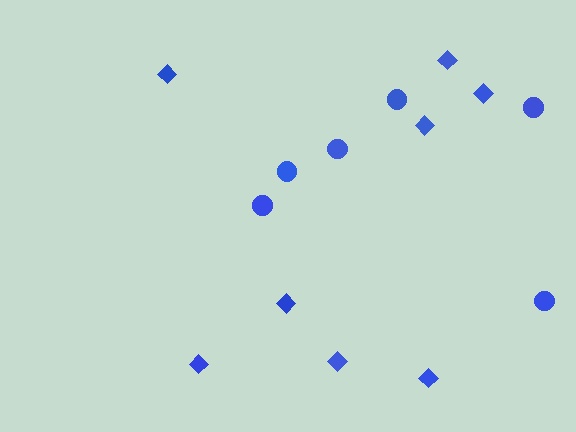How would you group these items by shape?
There are 2 groups: one group of diamonds (8) and one group of circles (6).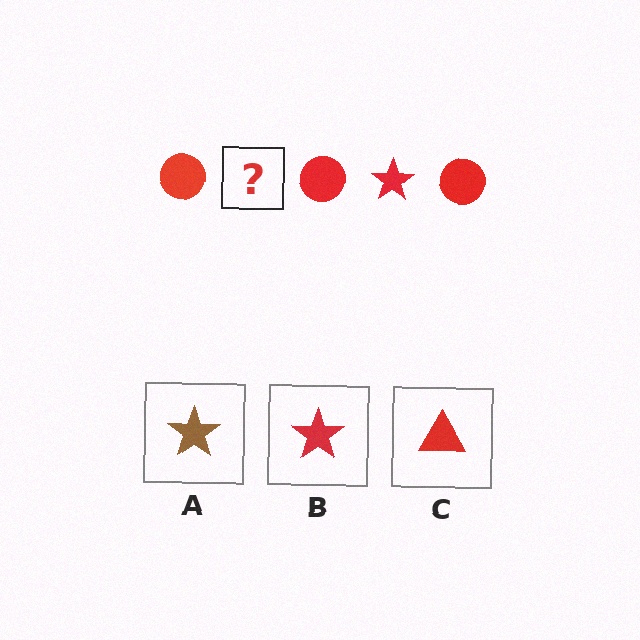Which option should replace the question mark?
Option B.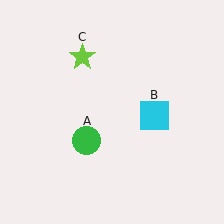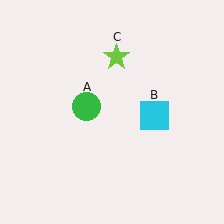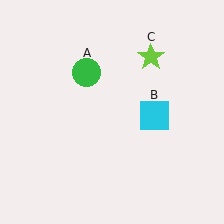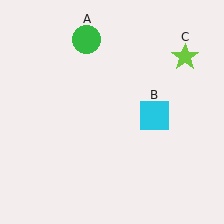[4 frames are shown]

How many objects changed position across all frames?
2 objects changed position: green circle (object A), lime star (object C).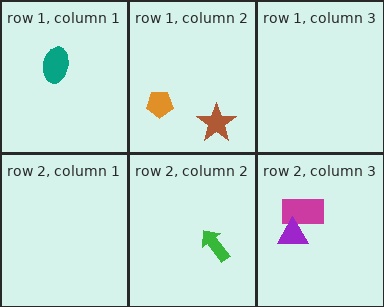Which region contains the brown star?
The row 1, column 2 region.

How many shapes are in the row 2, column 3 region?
2.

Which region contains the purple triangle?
The row 2, column 3 region.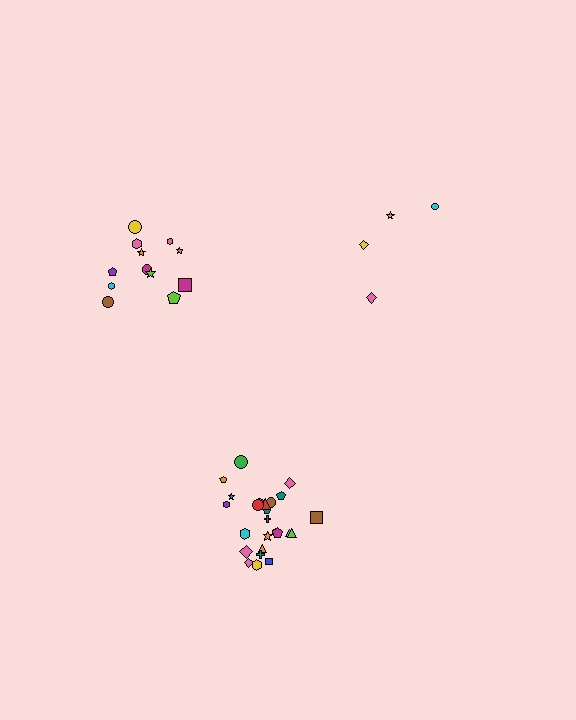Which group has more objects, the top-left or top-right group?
The top-left group.